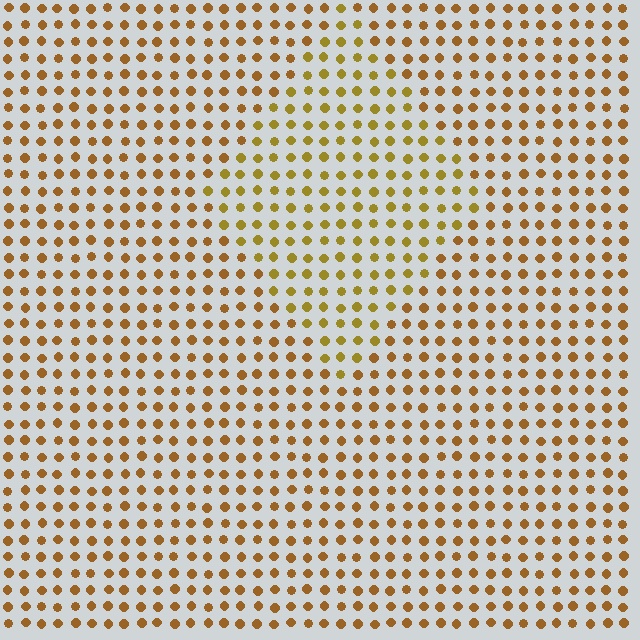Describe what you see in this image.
The image is filled with small brown elements in a uniform arrangement. A diamond-shaped region is visible where the elements are tinted to a slightly different hue, forming a subtle color boundary.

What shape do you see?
I see a diamond.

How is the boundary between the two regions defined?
The boundary is defined purely by a slight shift in hue (about 20 degrees). Spacing, size, and orientation are identical on both sides.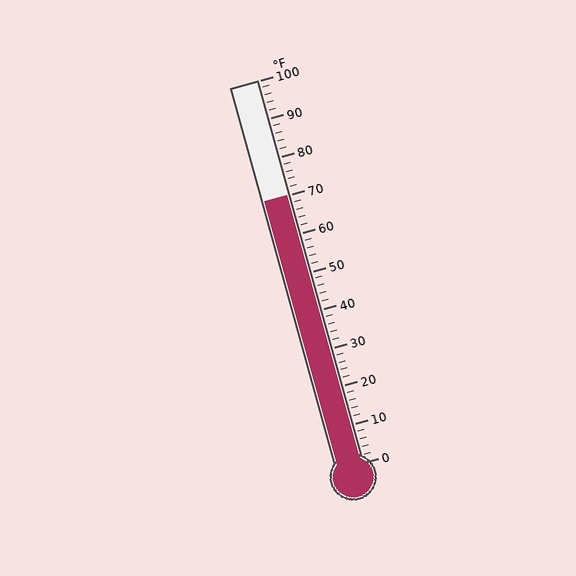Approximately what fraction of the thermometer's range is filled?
The thermometer is filled to approximately 70% of its range.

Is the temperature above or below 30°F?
The temperature is above 30°F.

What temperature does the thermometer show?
The thermometer shows approximately 70°F.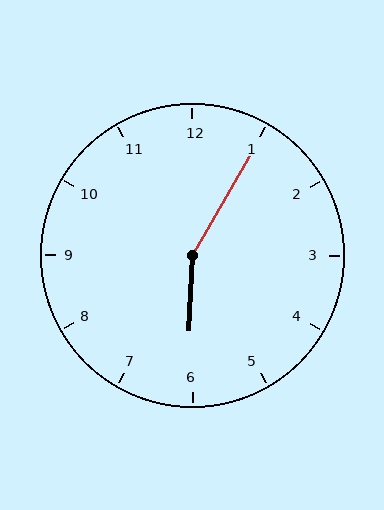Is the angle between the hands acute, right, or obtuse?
It is obtuse.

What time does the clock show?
6:05.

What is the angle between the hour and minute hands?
Approximately 152 degrees.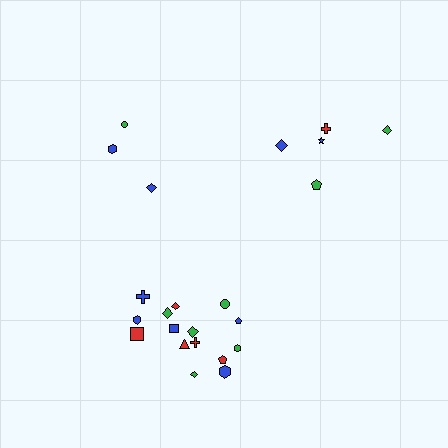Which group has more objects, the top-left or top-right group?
The top-right group.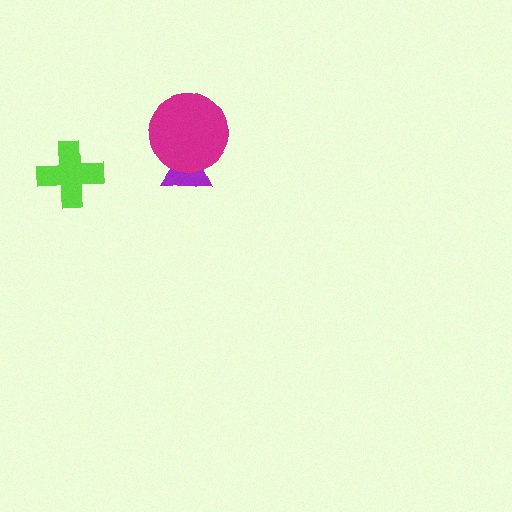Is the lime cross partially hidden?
No, no other shape covers it.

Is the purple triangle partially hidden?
Yes, it is partially covered by another shape.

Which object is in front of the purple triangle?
The magenta circle is in front of the purple triangle.